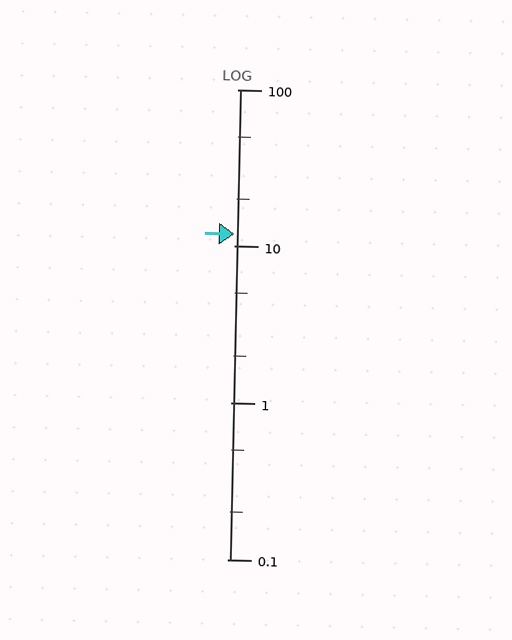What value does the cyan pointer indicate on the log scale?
The pointer indicates approximately 12.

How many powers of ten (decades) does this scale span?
The scale spans 3 decades, from 0.1 to 100.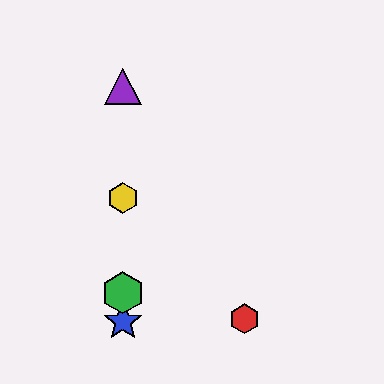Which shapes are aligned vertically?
The blue star, the green hexagon, the yellow hexagon, the purple triangle are aligned vertically.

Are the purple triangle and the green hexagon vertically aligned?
Yes, both are at x≈123.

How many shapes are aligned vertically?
4 shapes (the blue star, the green hexagon, the yellow hexagon, the purple triangle) are aligned vertically.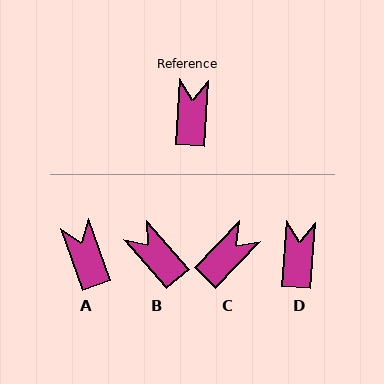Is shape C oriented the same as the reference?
No, it is off by about 41 degrees.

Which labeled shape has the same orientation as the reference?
D.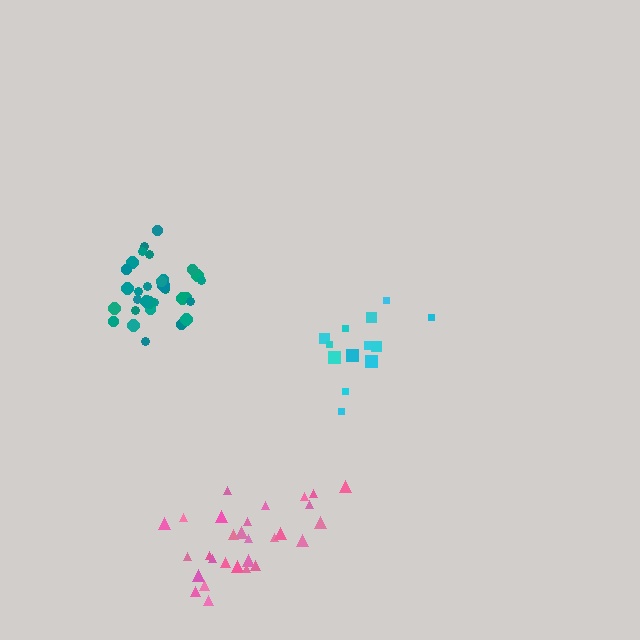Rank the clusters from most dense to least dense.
teal, pink, cyan.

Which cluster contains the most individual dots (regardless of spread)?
Teal (32).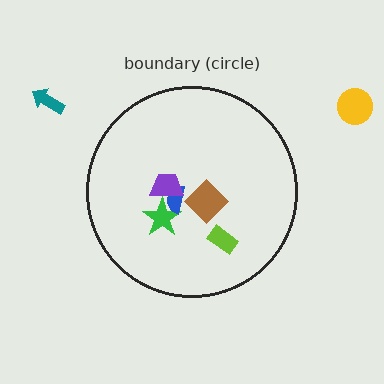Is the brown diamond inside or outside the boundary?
Inside.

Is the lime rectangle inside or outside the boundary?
Inside.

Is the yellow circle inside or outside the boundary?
Outside.